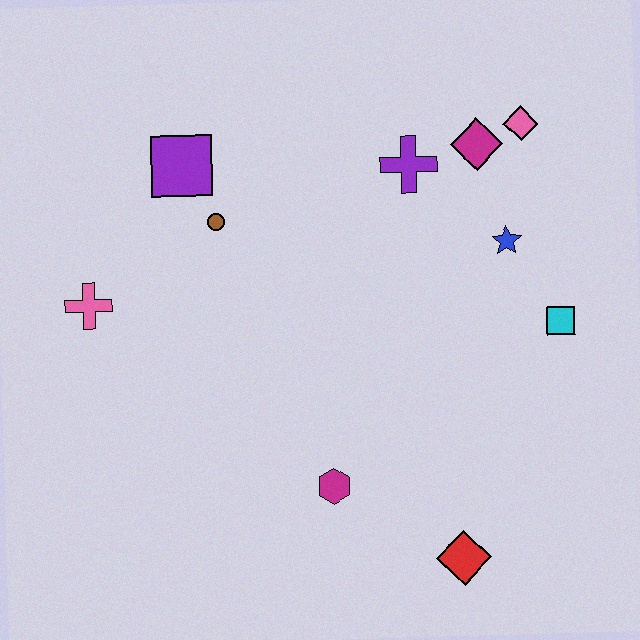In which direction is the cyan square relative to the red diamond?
The cyan square is above the red diamond.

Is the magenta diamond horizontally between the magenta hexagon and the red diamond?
No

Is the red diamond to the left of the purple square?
No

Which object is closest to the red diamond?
The magenta hexagon is closest to the red diamond.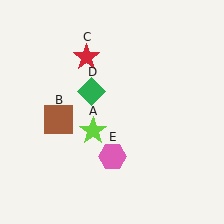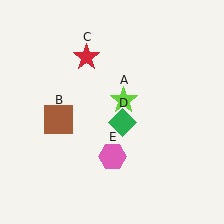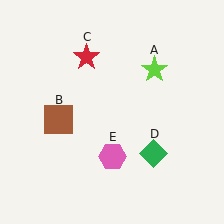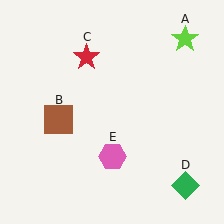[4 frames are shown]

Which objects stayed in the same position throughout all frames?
Brown square (object B) and red star (object C) and pink hexagon (object E) remained stationary.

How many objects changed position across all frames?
2 objects changed position: lime star (object A), green diamond (object D).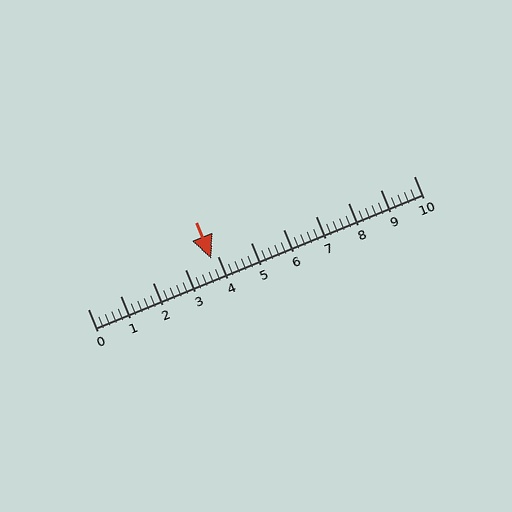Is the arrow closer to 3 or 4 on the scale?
The arrow is closer to 4.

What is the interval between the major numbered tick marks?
The major tick marks are spaced 1 units apart.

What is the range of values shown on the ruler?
The ruler shows values from 0 to 10.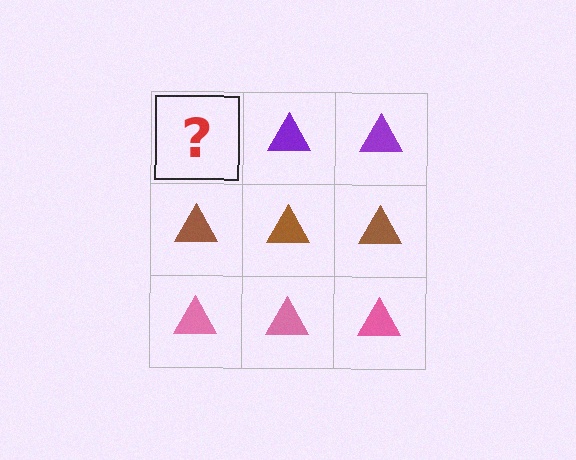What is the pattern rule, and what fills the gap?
The rule is that each row has a consistent color. The gap should be filled with a purple triangle.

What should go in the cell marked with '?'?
The missing cell should contain a purple triangle.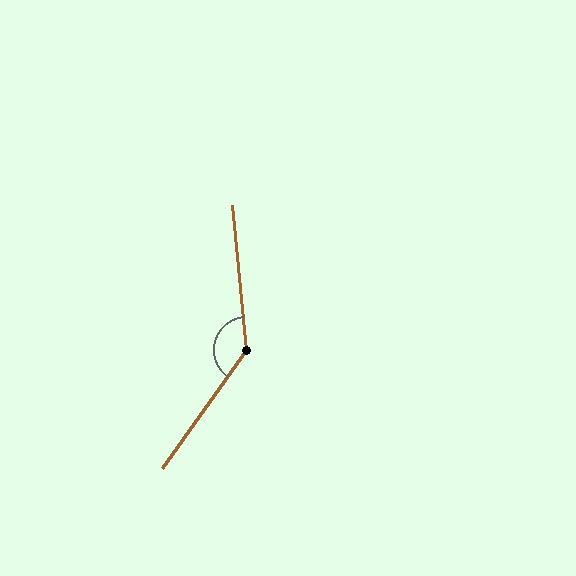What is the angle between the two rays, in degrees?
Approximately 139 degrees.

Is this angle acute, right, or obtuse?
It is obtuse.